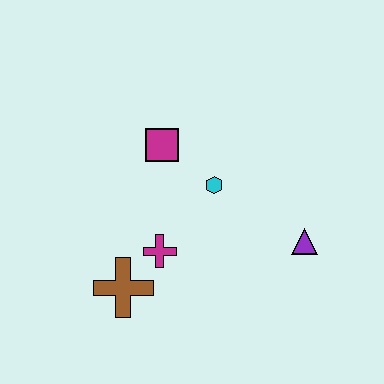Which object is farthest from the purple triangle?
The brown cross is farthest from the purple triangle.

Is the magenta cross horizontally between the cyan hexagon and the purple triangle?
No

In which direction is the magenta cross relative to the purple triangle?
The magenta cross is to the left of the purple triangle.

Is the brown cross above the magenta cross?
No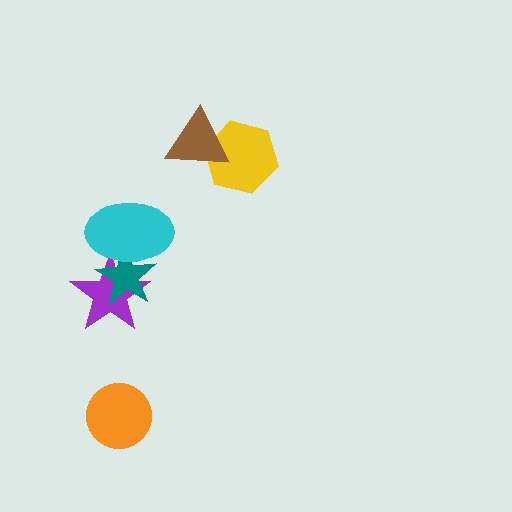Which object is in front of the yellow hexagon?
The brown triangle is in front of the yellow hexagon.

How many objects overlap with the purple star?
2 objects overlap with the purple star.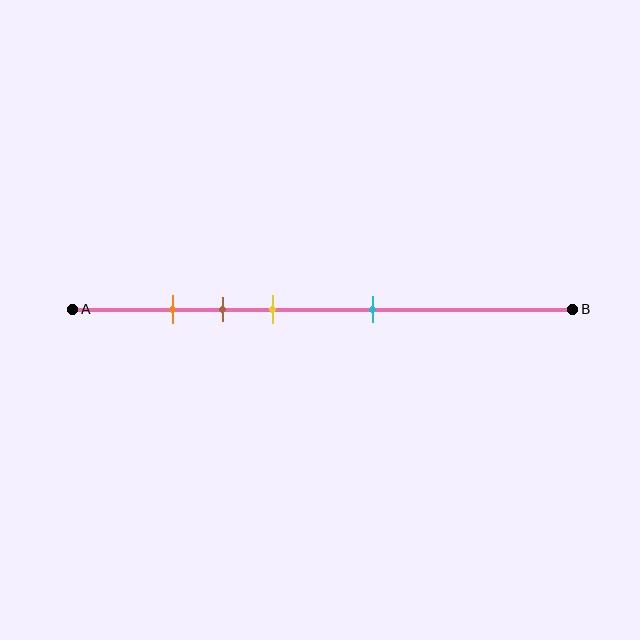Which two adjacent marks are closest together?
The orange and brown marks are the closest adjacent pair.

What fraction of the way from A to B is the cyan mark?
The cyan mark is approximately 60% (0.6) of the way from A to B.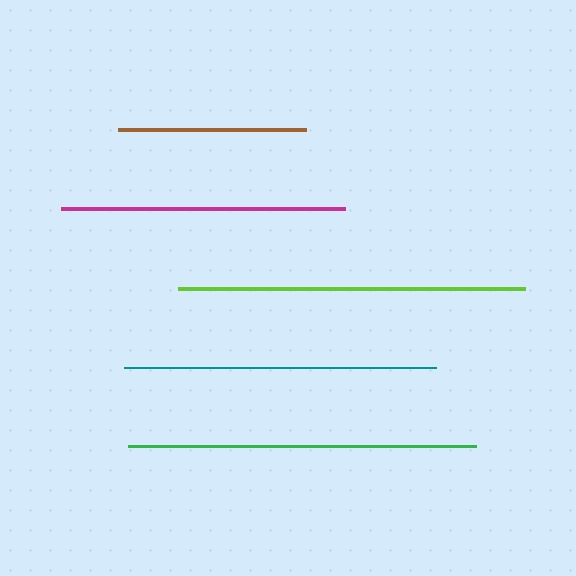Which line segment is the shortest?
The brown line is the shortest at approximately 188 pixels.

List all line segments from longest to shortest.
From longest to shortest: green, lime, teal, magenta, brown.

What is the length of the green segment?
The green segment is approximately 348 pixels long.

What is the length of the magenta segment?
The magenta segment is approximately 285 pixels long.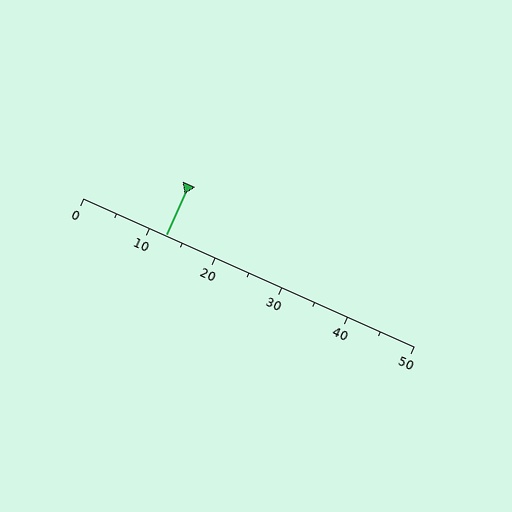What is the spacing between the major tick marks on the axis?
The major ticks are spaced 10 apart.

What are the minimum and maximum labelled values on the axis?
The axis runs from 0 to 50.